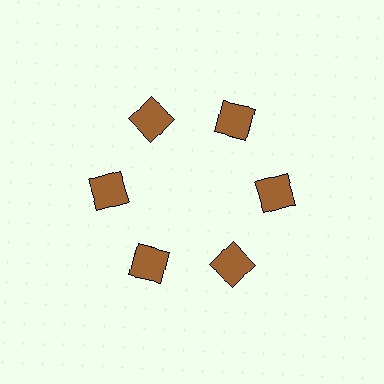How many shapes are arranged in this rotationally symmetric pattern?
There are 6 shapes, arranged in 6 groups of 1.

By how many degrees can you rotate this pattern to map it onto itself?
The pattern maps onto itself every 60 degrees of rotation.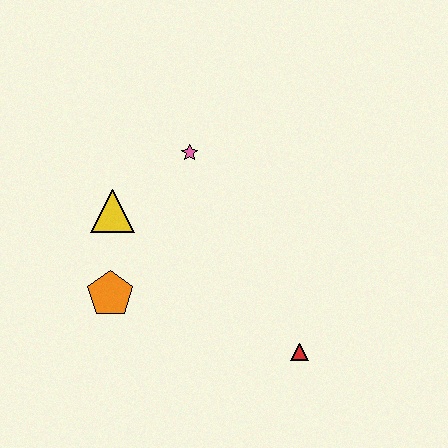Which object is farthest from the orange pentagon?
The red triangle is farthest from the orange pentagon.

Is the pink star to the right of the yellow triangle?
Yes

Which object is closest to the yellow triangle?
The orange pentagon is closest to the yellow triangle.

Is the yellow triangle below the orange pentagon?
No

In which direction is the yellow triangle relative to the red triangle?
The yellow triangle is to the left of the red triangle.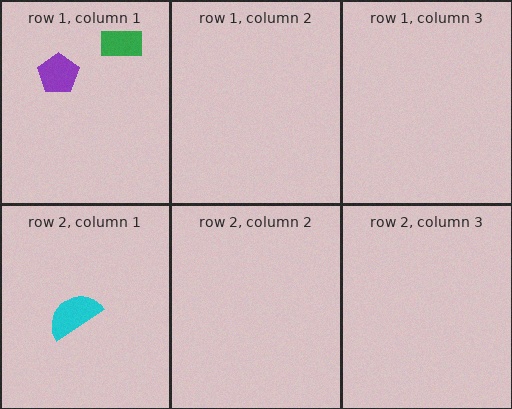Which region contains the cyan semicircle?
The row 2, column 1 region.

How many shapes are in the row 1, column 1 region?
2.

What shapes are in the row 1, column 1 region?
The purple pentagon, the green rectangle.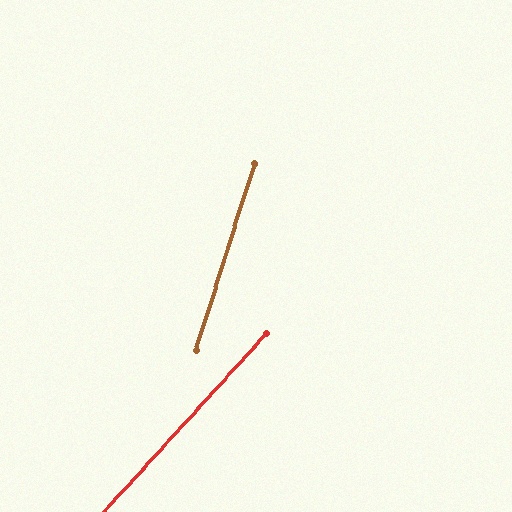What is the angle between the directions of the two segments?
Approximately 25 degrees.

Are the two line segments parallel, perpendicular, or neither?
Neither parallel nor perpendicular — they differ by about 25°.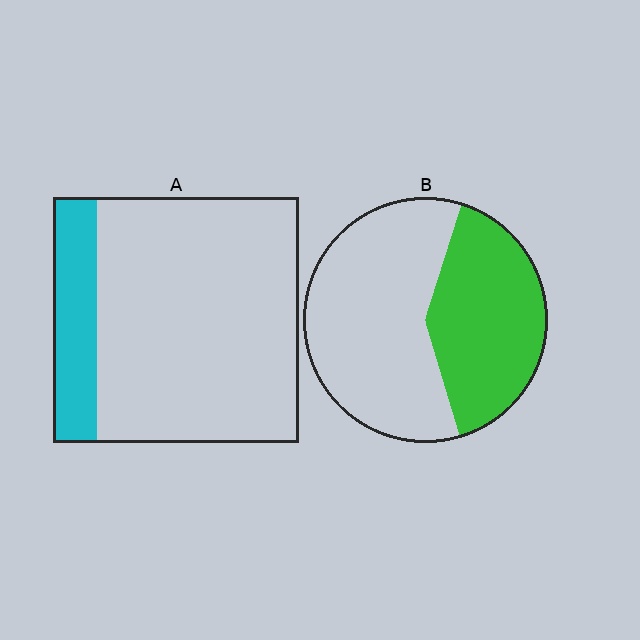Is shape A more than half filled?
No.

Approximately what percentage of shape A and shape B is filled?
A is approximately 20% and B is approximately 40%.